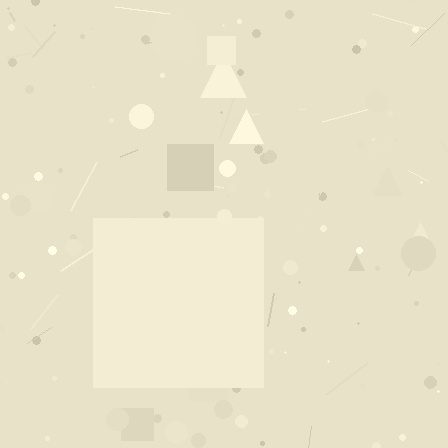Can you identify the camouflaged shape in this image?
The camouflaged shape is a square.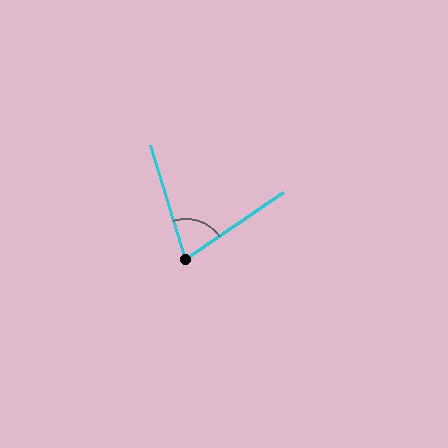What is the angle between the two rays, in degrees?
Approximately 73 degrees.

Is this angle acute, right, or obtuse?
It is acute.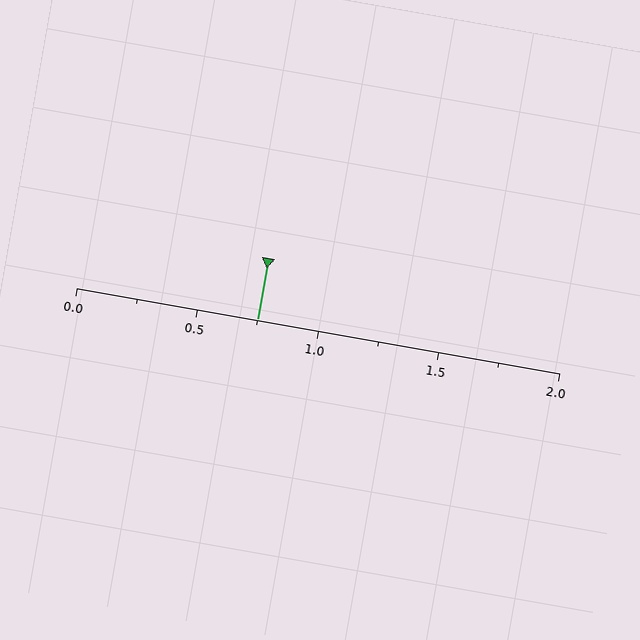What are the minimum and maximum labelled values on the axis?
The axis runs from 0.0 to 2.0.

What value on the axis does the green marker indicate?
The marker indicates approximately 0.75.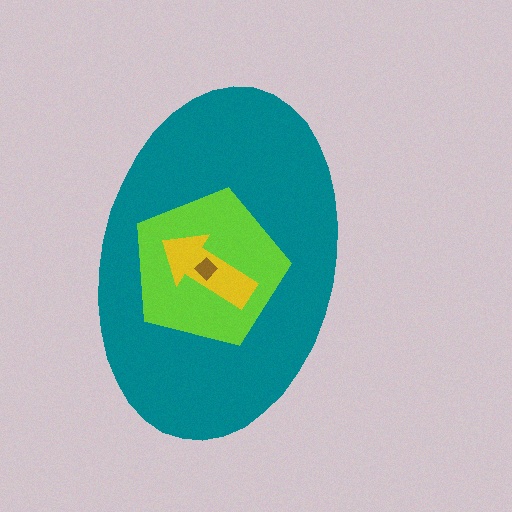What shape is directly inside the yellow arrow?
The brown diamond.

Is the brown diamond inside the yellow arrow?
Yes.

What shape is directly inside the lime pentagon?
The yellow arrow.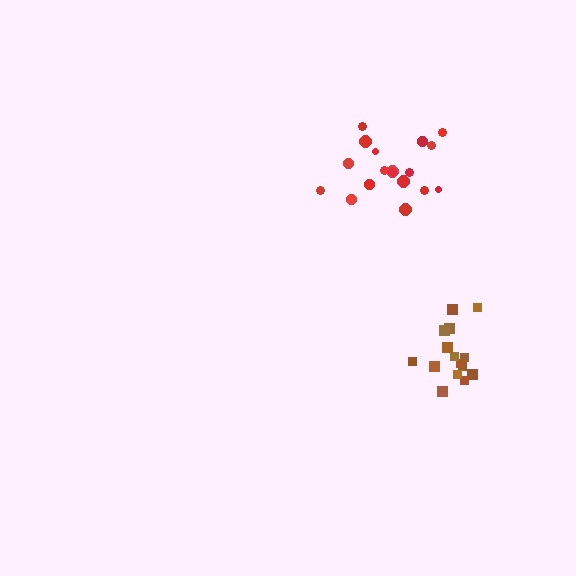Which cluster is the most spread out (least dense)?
Red.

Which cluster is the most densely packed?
Brown.